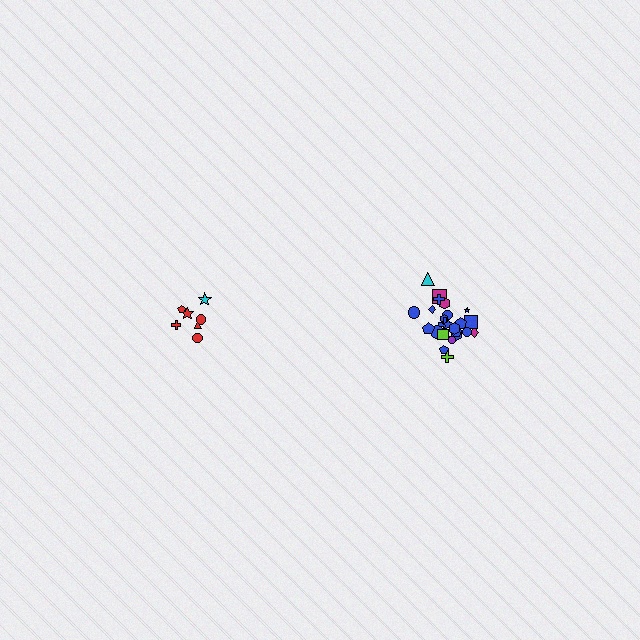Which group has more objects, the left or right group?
The right group.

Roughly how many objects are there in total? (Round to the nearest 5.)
Roughly 30 objects in total.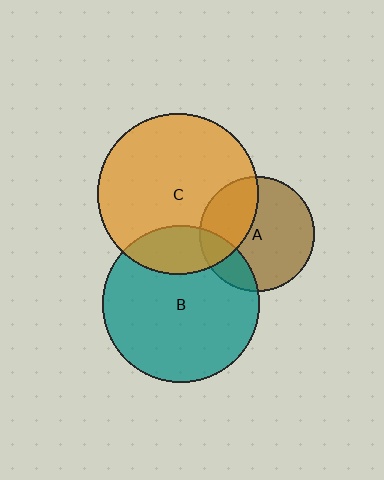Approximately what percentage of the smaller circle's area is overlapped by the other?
Approximately 20%.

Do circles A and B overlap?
Yes.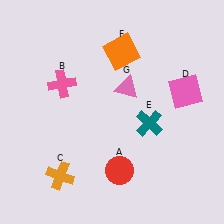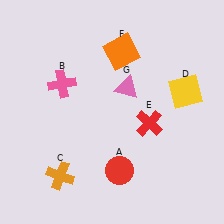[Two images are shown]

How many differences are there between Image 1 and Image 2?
There are 2 differences between the two images.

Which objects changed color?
D changed from pink to yellow. E changed from teal to red.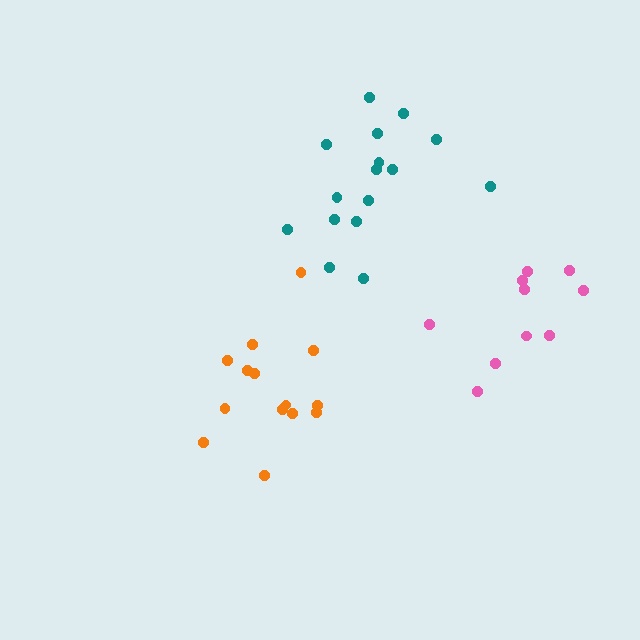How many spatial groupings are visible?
There are 3 spatial groupings.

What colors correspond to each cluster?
The clusters are colored: teal, orange, pink.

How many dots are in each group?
Group 1: 16 dots, Group 2: 14 dots, Group 3: 10 dots (40 total).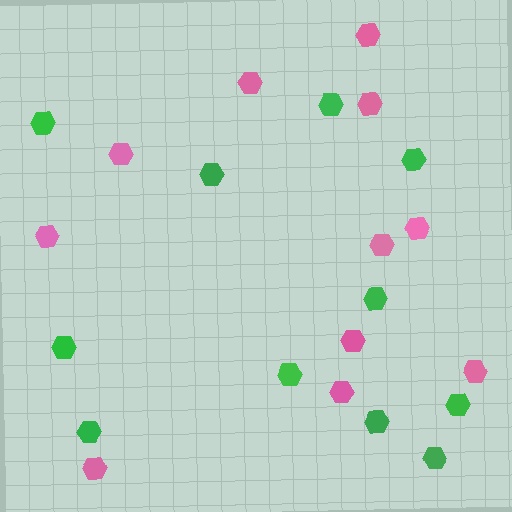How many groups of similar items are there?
There are 2 groups: one group of pink hexagons (11) and one group of green hexagons (11).